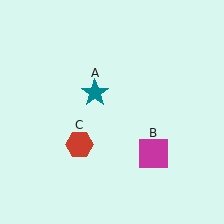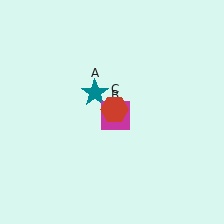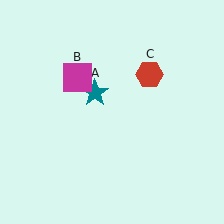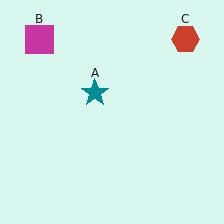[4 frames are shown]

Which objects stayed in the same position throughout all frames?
Teal star (object A) remained stationary.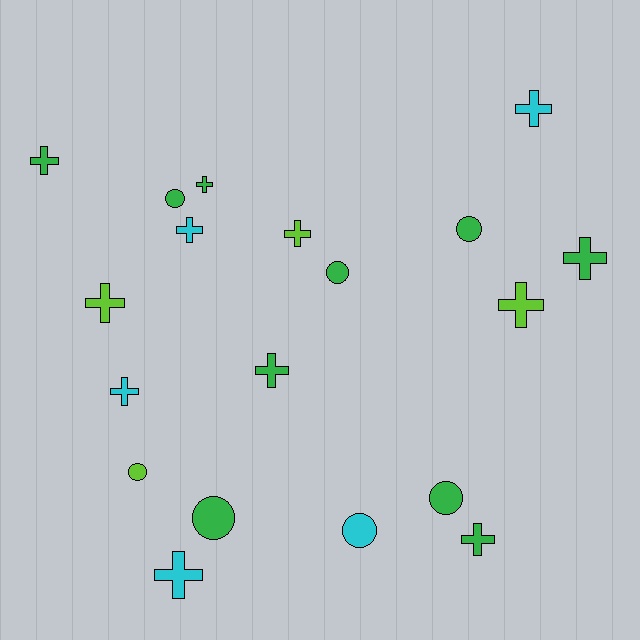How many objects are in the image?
There are 19 objects.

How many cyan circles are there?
There is 1 cyan circle.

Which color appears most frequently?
Green, with 10 objects.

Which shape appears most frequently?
Cross, with 12 objects.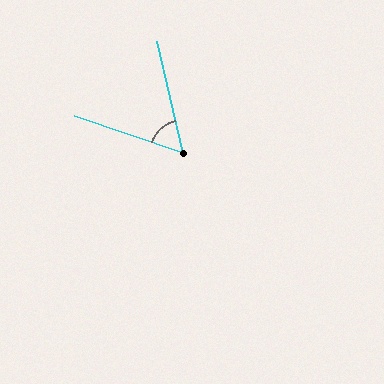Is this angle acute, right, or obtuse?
It is acute.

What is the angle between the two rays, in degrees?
Approximately 58 degrees.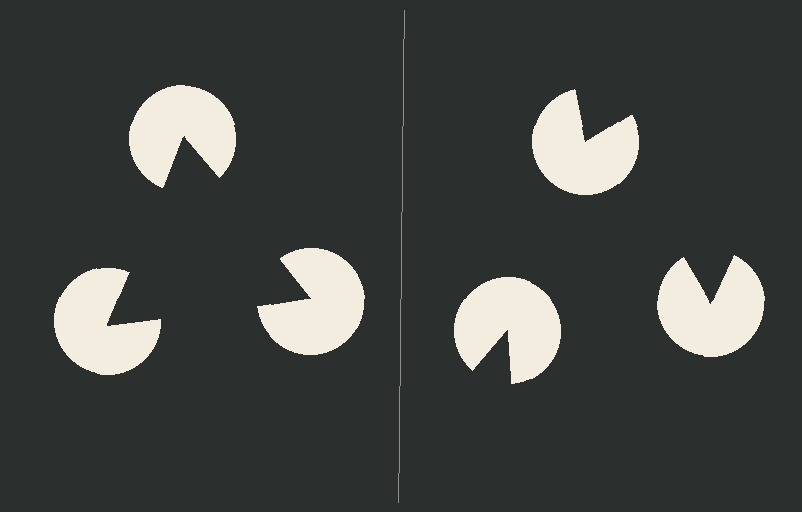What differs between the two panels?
The pac-man discs are positioned identically on both sides; only the wedge orientations differ. On the left they align to a triangle; on the right they are misaligned.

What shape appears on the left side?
An illusory triangle.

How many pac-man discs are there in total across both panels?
6 — 3 on each side.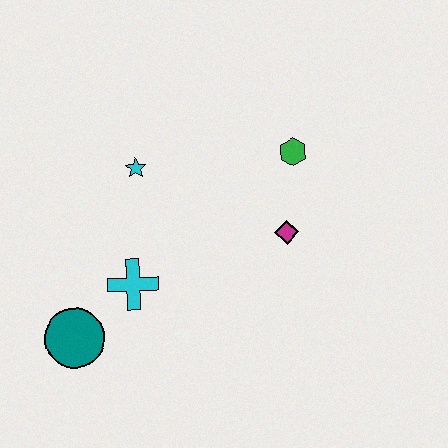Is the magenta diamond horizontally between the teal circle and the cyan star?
No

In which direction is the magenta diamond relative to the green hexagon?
The magenta diamond is below the green hexagon.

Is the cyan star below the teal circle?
No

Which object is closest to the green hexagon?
The magenta diamond is closest to the green hexagon.